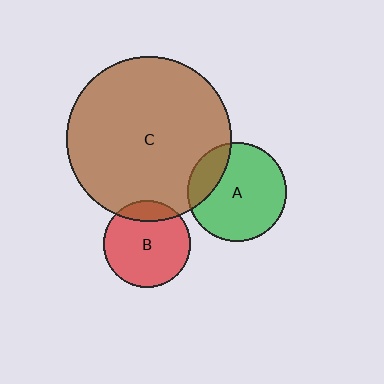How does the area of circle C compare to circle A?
Approximately 2.8 times.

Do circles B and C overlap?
Yes.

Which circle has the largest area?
Circle C (brown).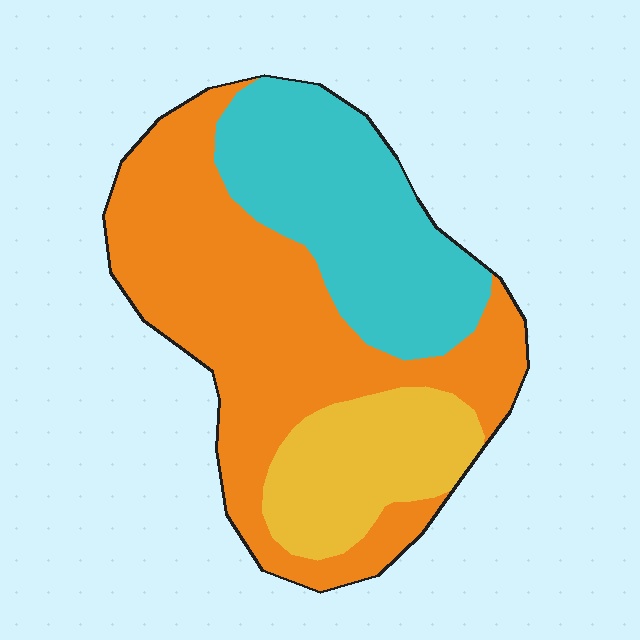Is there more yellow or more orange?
Orange.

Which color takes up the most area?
Orange, at roughly 50%.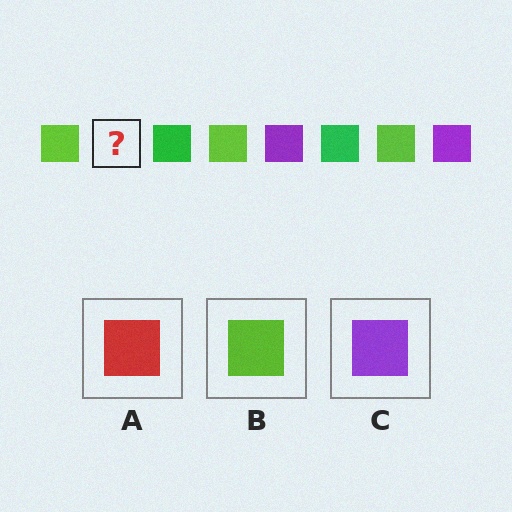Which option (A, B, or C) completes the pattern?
C.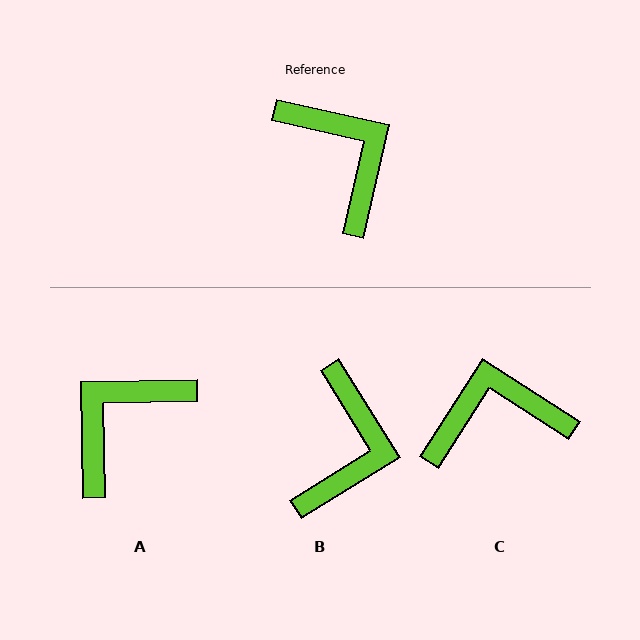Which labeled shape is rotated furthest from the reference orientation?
A, about 104 degrees away.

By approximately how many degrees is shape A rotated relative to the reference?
Approximately 104 degrees counter-clockwise.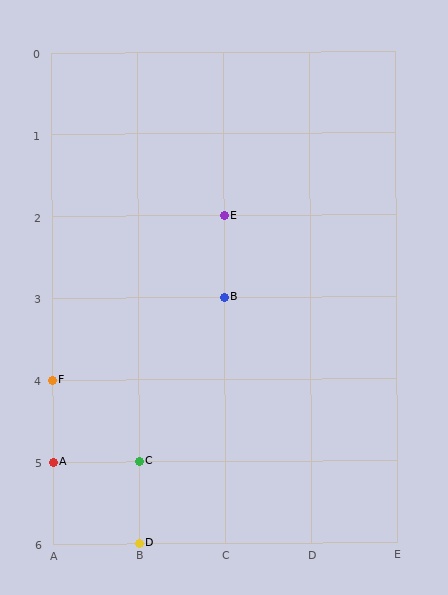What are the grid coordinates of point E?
Point E is at grid coordinates (C, 2).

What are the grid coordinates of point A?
Point A is at grid coordinates (A, 5).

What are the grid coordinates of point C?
Point C is at grid coordinates (B, 5).